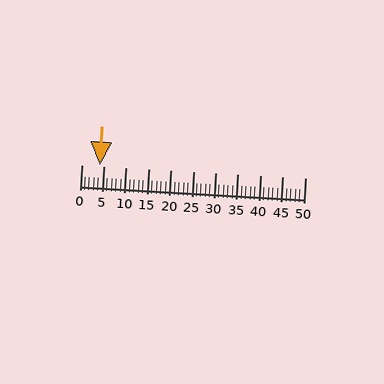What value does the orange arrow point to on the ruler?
The orange arrow points to approximately 4.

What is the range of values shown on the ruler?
The ruler shows values from 0 to 50.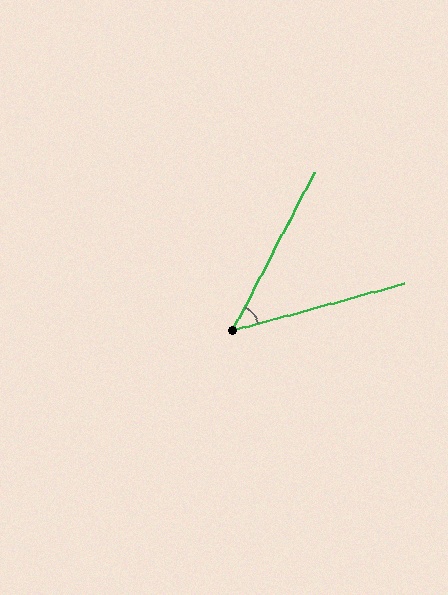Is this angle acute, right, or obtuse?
It is acute.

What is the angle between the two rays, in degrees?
Approximately 47 degrees.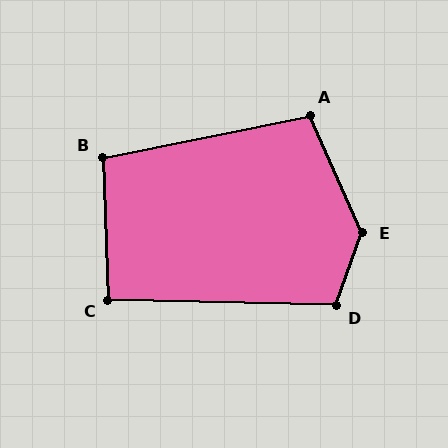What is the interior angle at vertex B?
Approximately 99 degrees (obtuse).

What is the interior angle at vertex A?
Approximately 103 degrees (obtuse).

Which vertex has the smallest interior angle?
C, at approximately 94 degrees.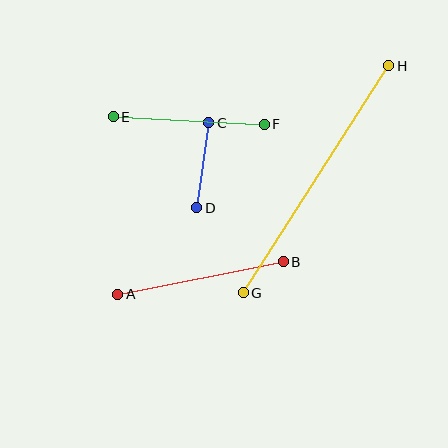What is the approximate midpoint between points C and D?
The midpoint is at approximately (203, 165) pixels.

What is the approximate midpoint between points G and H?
The midpoint is at approximately (316, 179) pixels.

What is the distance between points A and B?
The distance is approximately 169 pixels.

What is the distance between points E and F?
The distance is approximately 151 pixels.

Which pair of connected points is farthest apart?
Points G and H are farthest apart.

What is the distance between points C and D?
The distance is approximately 86 pixels.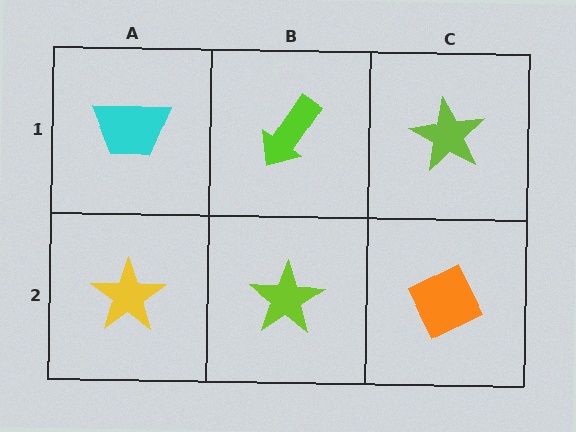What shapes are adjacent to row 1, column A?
A yellow star (row 2, column A), a lime arrow (row 1, column B).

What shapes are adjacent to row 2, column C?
A lime star (row 1, column C), a lime star (row 2, column B).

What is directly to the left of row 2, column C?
A lime star.